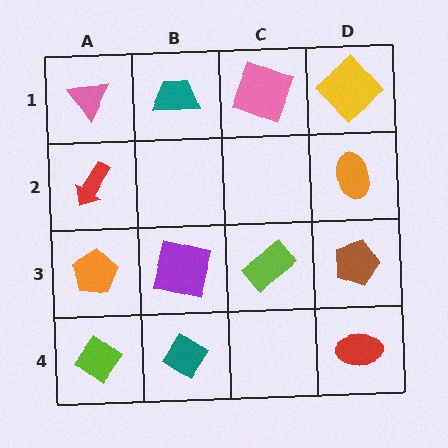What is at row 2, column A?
A red arrow.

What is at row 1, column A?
A pink triangle.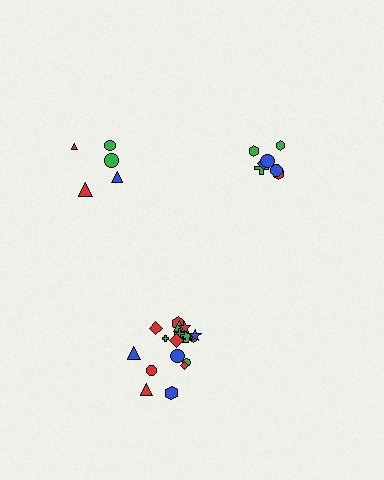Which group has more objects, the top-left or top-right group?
The top-right group.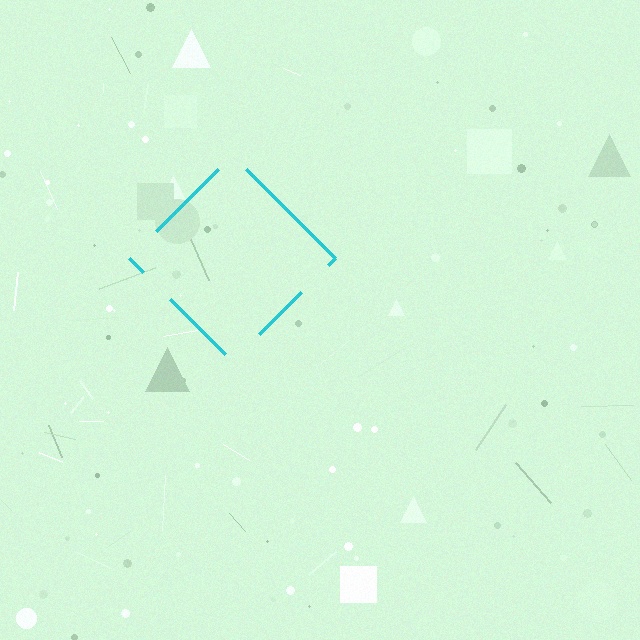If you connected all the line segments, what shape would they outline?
They would outline a diamond.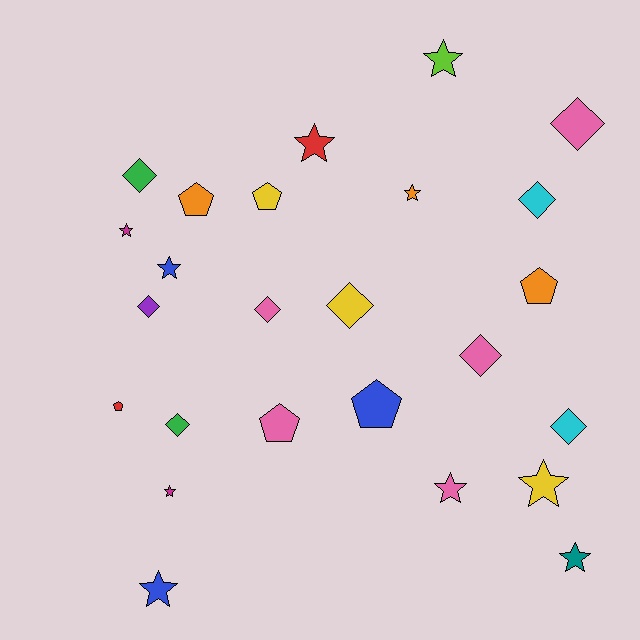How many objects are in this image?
There are 25 objects.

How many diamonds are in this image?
There are 9 diamonds.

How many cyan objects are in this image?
There are 2 cyan objects.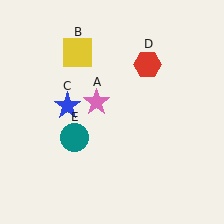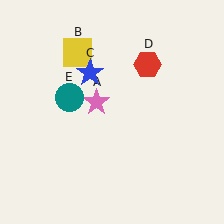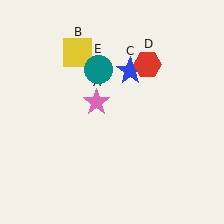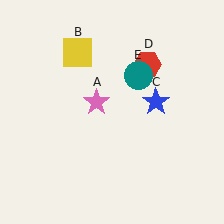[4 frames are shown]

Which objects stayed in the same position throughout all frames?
Pink star (object A) and yellow square (object B) and red hexagon (object D) remained stationary.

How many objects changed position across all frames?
2 objects changed position: blue star (object C), teal circle (object E).